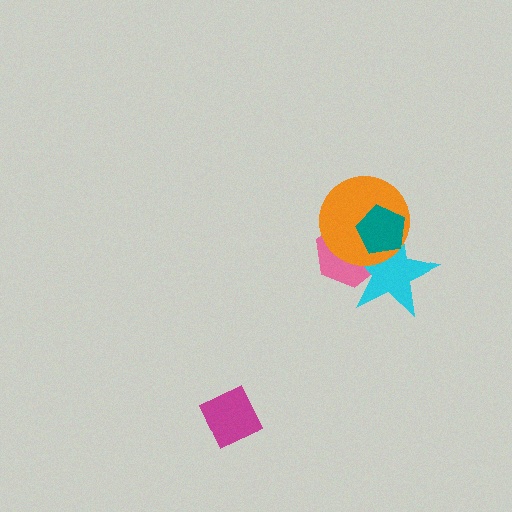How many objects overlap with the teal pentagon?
3 objects overlap with the teal pentagon.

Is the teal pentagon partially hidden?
No, no other shape covers it.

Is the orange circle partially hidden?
Yes, it is partially covered by another shape.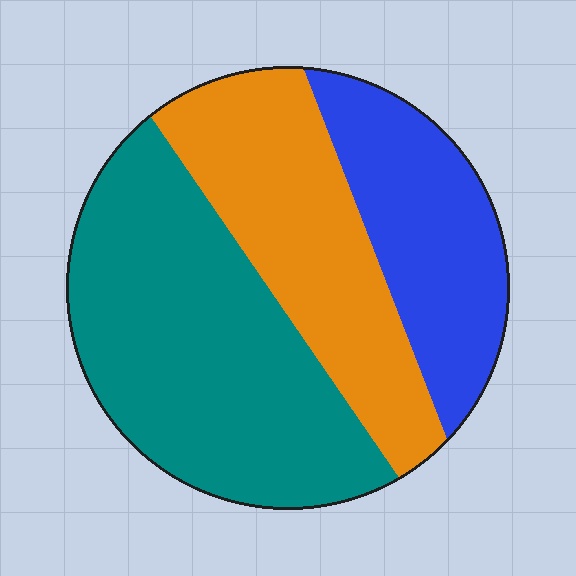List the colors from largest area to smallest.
From largest to smallest: teal, orange, blue.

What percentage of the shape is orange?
Orange takes up about one third (1/3) of the shape.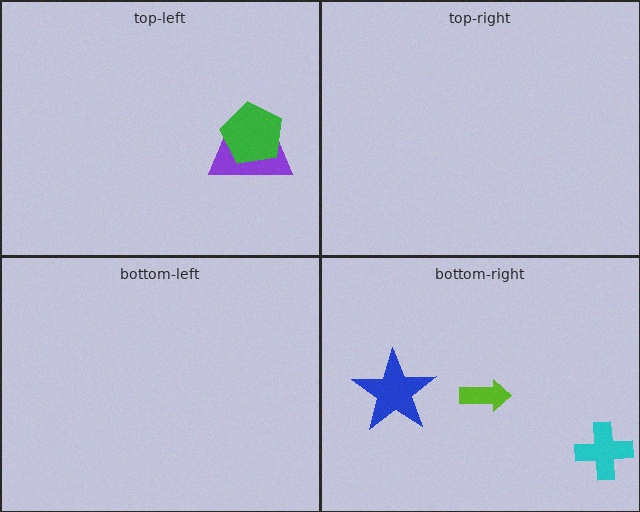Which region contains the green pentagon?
The top-left region.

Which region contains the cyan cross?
The bottom-right region.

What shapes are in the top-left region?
The purple trapezoid, the green pentagon.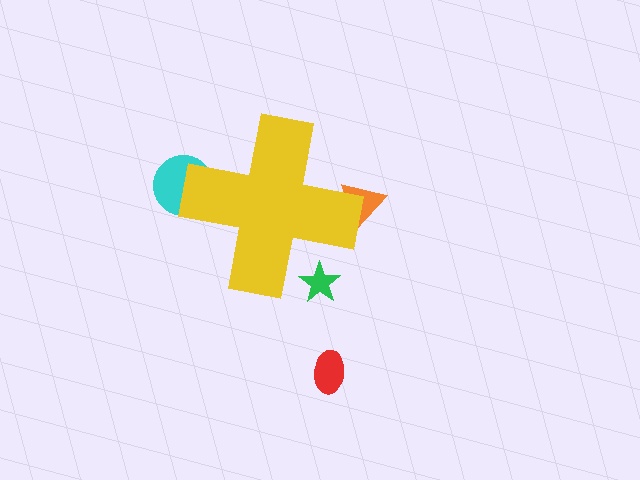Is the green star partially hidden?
Yes, the green star is partially hidden behind the yellow cross.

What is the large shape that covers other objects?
A yellow cross.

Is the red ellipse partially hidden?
No, the red ellipse is fully visible.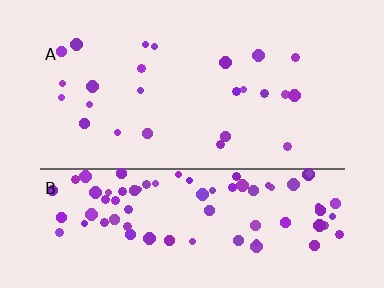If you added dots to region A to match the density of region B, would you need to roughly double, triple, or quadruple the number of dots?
Approximately quadruple.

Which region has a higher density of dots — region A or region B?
B (the bottom).